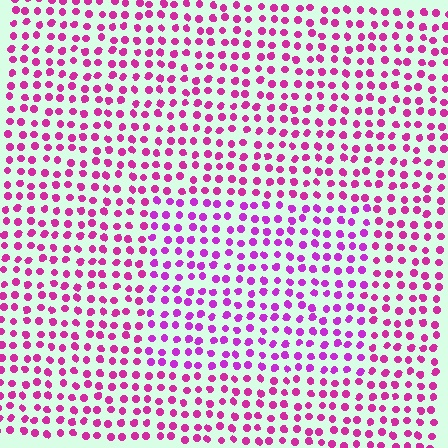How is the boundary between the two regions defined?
The boundary is defined purely by a slight shift in hue (about 22 degrees). Spacing, size, and orientation are identical on both sides.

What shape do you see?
I see a rectangle.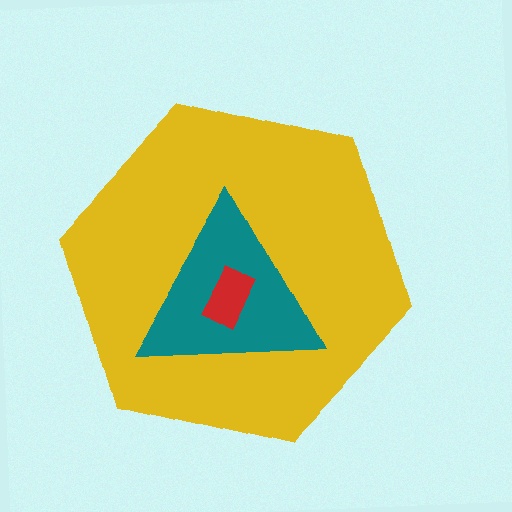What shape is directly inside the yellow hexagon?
The teal triangle.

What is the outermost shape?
The yellow hexagon.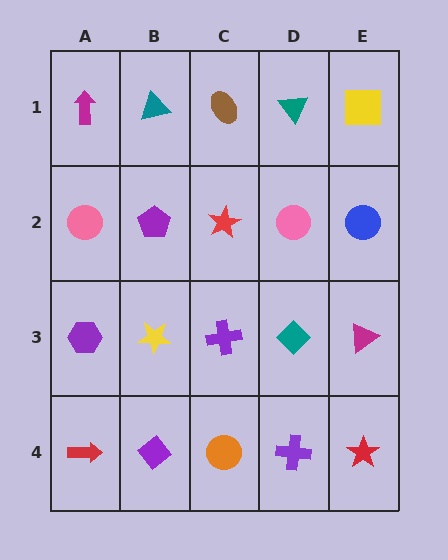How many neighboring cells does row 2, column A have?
3.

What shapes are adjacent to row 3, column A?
A pink circle (row 2, column A), a red arrow (row 4, column A), a yellow star (row 3, column B).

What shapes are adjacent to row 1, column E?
A blue circle (row 2, column E), a teal triangle (row 1, column D).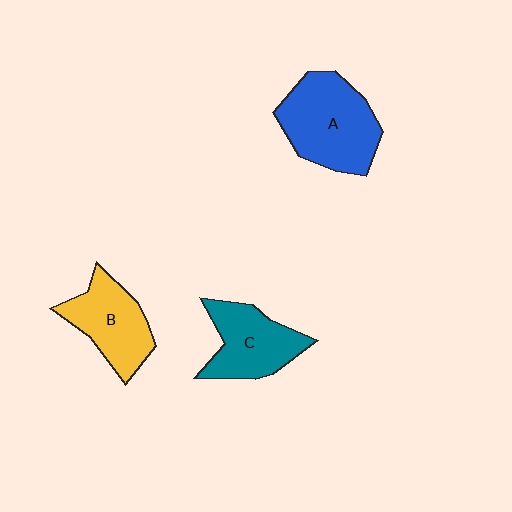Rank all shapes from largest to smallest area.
From largest to smallest: A (blue), C (teal), B (yellow).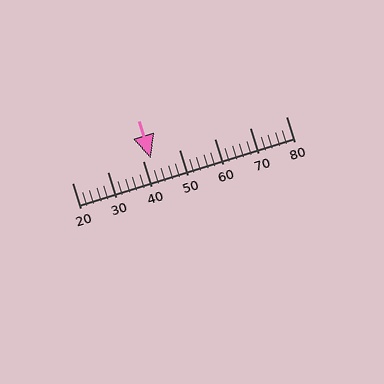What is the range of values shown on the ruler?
The ruler shows values from 20 to 80.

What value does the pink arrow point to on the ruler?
The pink arrow points to approximately 42.